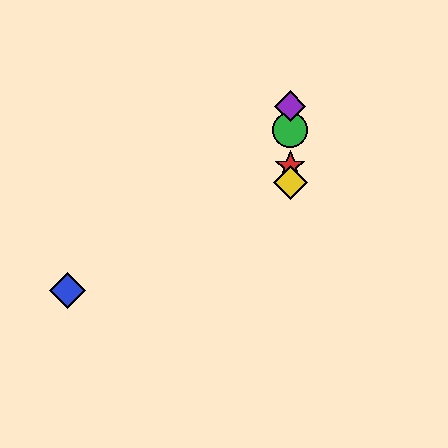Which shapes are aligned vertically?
The red star, the green circle, the yellow diamond, the purple diamond are aligned vertically.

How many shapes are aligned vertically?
4 shapes (the red star, the green circle, the yellow diamond, the purple diamond) are aligned vertically.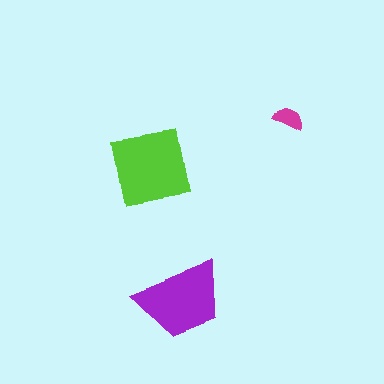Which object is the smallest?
The magenta semicircle.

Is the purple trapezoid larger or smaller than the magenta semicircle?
Larger.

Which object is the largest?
The lime square.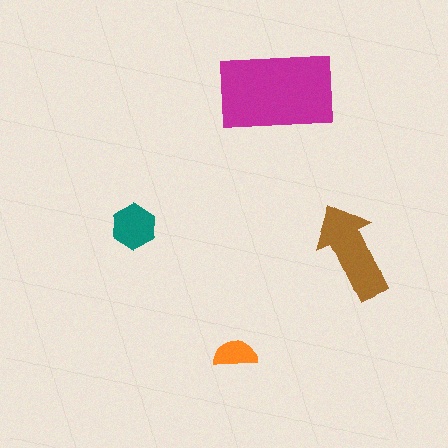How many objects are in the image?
There are 4 objects in the image.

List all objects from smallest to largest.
The orange semicircle, the teal hexagon, the brown arrow, the magenta rectangle.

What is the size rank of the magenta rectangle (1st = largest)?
1st.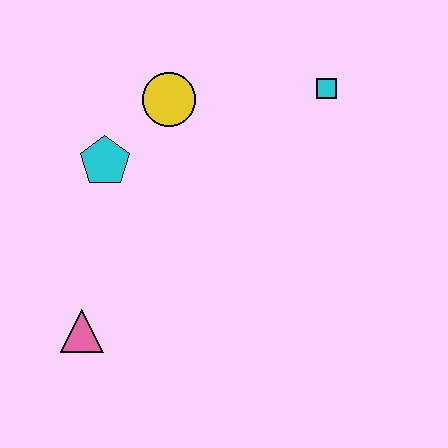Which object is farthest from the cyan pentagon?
The cyan square is farthest from the cyan pentagon.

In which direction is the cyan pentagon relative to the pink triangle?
The cyan pentagon is above the pink triangle.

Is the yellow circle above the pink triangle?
Yes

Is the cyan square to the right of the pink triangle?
Yes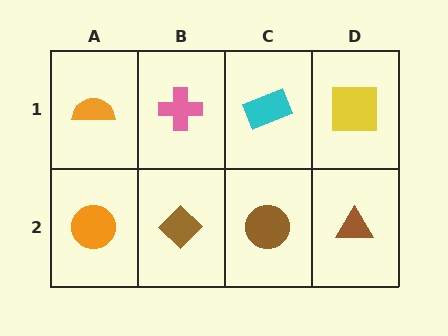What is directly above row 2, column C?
A cyan rectangle.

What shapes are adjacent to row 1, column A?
An orange circle (row 2, column A), a pink cross (row 1, column B).